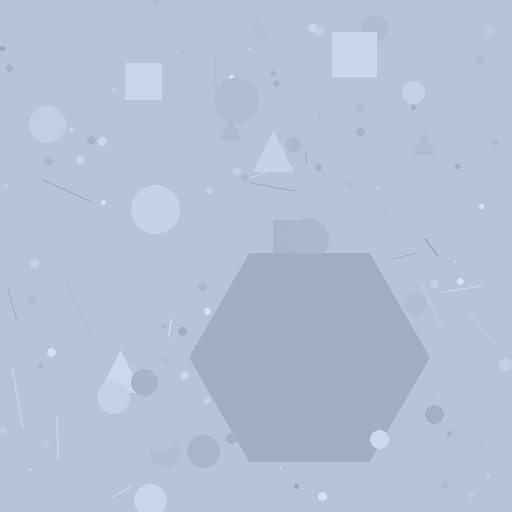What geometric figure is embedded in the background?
A hexagon is embedded in the background.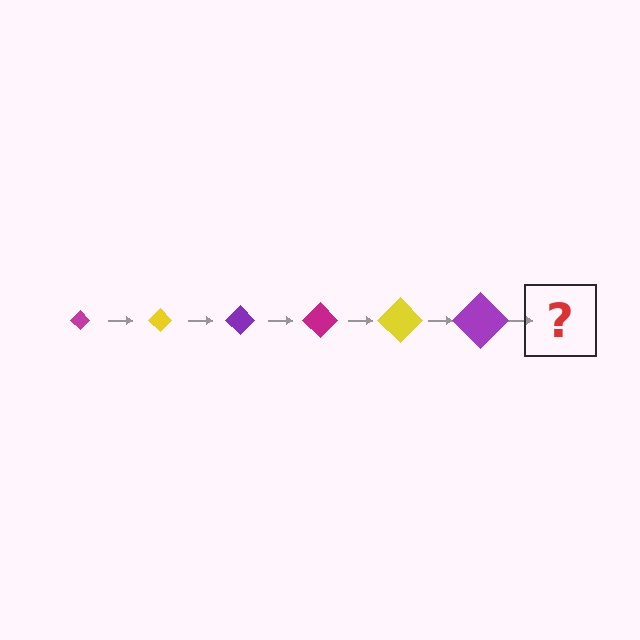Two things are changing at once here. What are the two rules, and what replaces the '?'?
The two rules are that the diamond grows larger each step and the color cycles through magenta, yellow, and purple. The '?' should be a magenta diamond, larger than the previous one.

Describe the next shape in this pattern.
It should be a magenta diamond, larger than the previous one.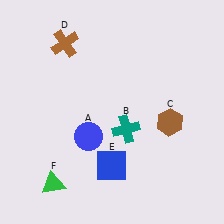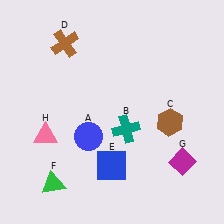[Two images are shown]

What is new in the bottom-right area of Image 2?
A magenta diamond (G) was added in the bottom-right area of Image 2.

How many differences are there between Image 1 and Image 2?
There are 2 differences between the two images.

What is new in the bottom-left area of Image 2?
A pink triangle (H) was added in the bottom-left area of Image 2.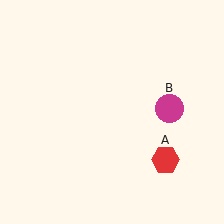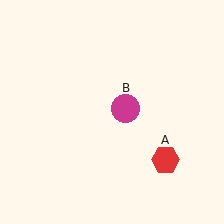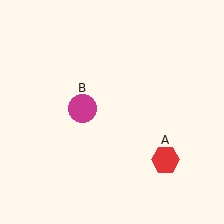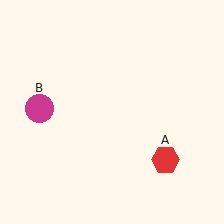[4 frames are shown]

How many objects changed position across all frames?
1 object changed position: magenta circle (object B).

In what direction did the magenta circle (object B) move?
The magenta circle (object B) moved left.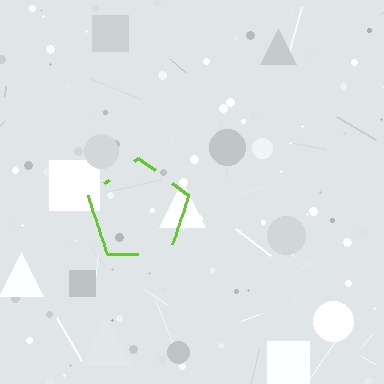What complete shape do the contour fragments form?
The contour fragments form a pentagon.